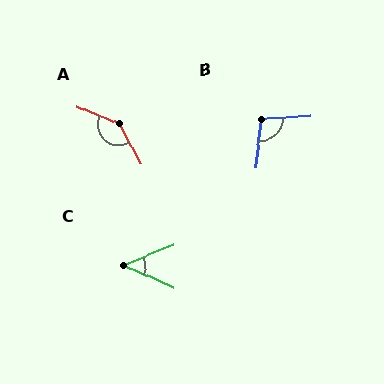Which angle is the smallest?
C, at approximately 47 degrees.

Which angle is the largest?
A, at approximately 140 degrees.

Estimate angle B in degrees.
Approximately 100 degrees.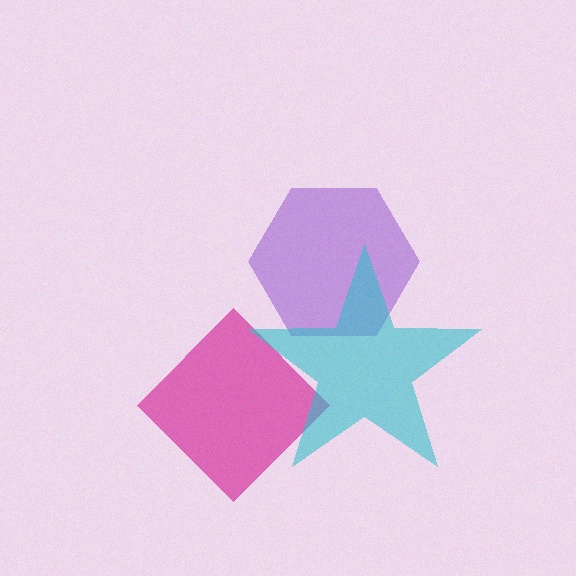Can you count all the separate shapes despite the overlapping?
Yes, there are 3 separate shapes.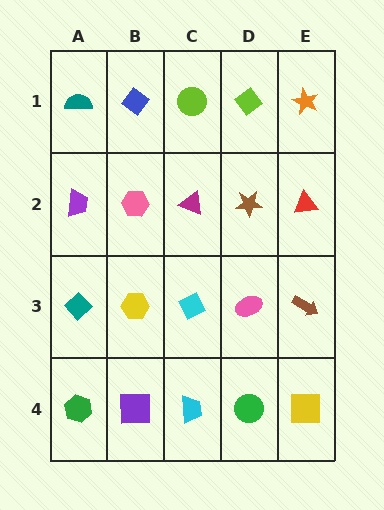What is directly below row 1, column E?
A red triangle.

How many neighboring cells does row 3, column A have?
3.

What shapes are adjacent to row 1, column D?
A brown star (row 2, column D), a lime circle (row 1, column C), an orange star (row 1, column E).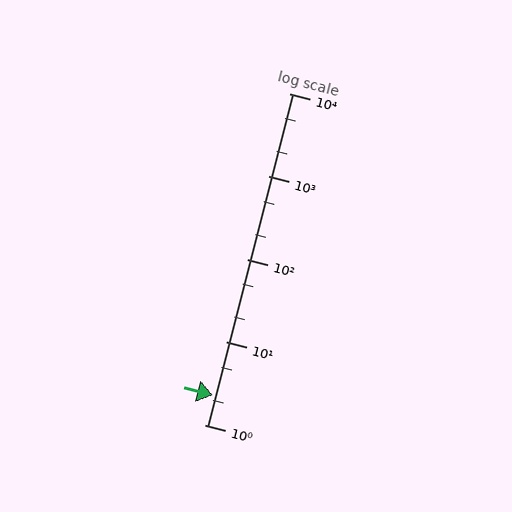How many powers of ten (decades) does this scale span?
The scale spans 4 decades, from 1 to 10000.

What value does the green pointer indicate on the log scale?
The pointer indicates approximately 2.3.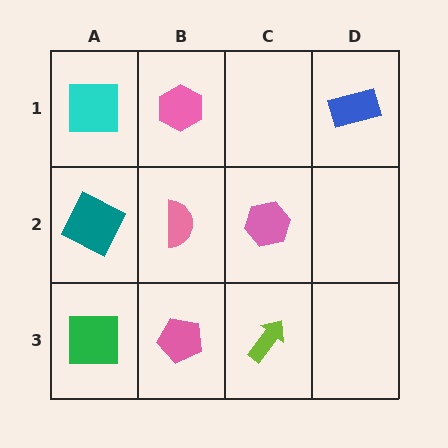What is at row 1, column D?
A blue rectangle.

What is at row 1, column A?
A cyan square.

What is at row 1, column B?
A pink hexagon.